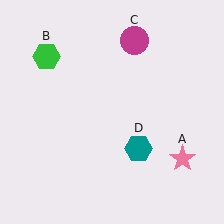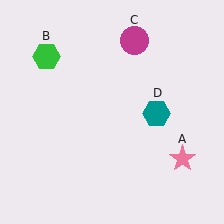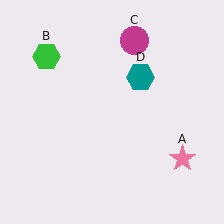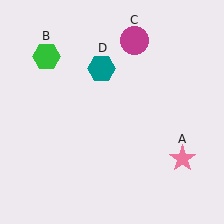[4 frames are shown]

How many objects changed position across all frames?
1 object changed position: teal hexagon (object D).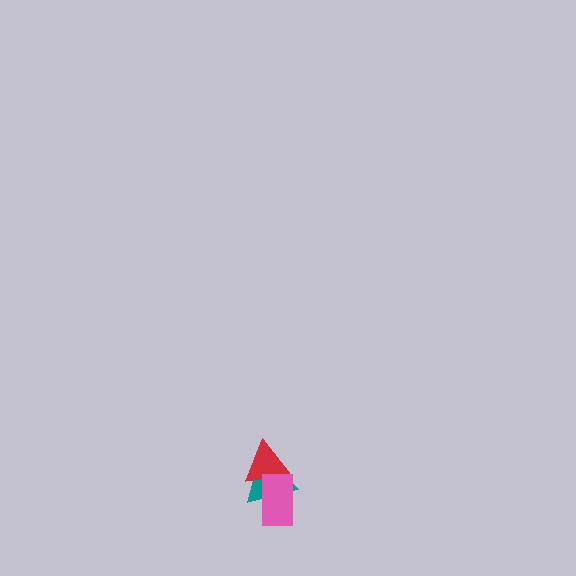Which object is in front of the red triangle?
The pink rectangle is in front of the red triangle.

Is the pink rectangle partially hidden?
No, no other shape covers it.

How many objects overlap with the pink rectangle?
2 objects overlap with the pink rectangle.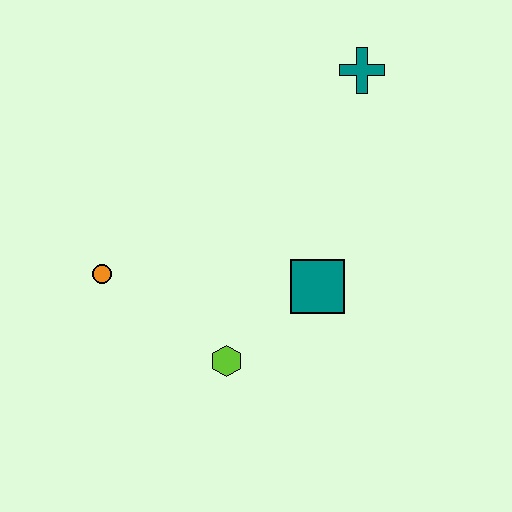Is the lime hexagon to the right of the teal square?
No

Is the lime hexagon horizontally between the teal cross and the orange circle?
Yes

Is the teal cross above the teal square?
Yes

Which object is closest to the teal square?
The lime hexagon is closest to the teal square.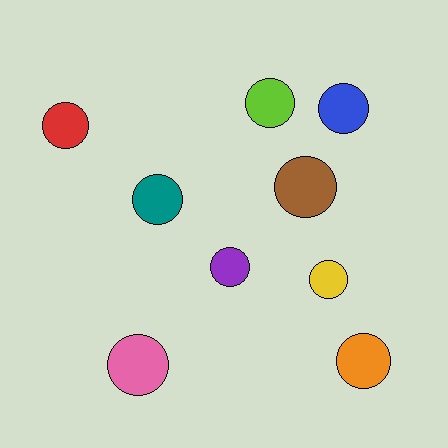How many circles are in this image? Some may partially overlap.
There are 9 circles.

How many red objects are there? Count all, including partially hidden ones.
There is 1 red object.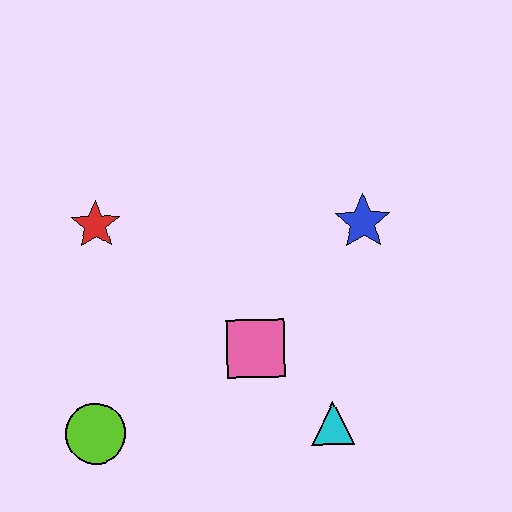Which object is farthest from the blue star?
The lime circle is farthest from the blue star.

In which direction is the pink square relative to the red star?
The pink square is to the right of the red star.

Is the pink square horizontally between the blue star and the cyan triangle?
No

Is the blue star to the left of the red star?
No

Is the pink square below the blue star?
Yes